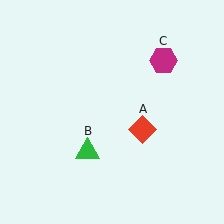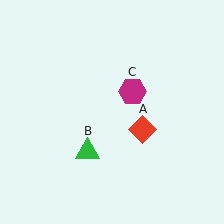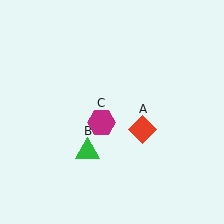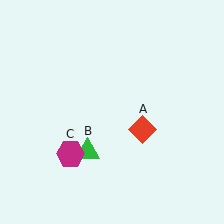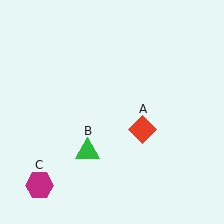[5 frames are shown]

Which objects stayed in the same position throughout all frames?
Red diamond (object A) and green triangle (object B) remained stationary.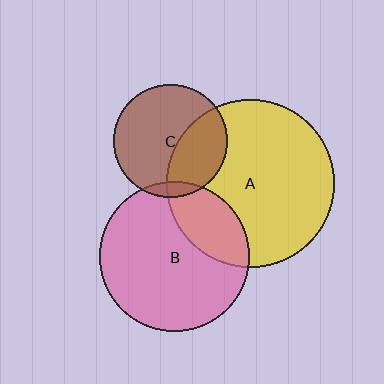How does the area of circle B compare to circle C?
Approximately 1.8 times.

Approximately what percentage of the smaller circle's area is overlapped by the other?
Approximately 5%.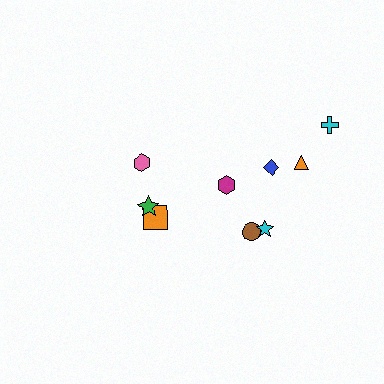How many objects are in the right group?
There are 6 objects.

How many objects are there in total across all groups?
There are 9 objects.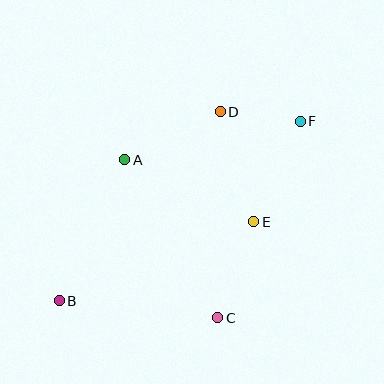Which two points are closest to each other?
Points D and F are closest to each other.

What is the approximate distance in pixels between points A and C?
The distance between A and C is approximately 183 pixels.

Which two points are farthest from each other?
Points B and F are farthest from each other.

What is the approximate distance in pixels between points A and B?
The distance between A and B is approximately 156 pixels.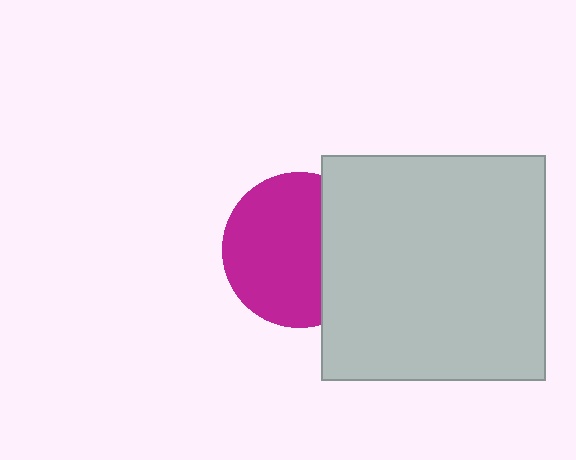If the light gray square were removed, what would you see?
You would see the complete magenta circle.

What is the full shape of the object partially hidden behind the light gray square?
The partially hidden object is a magenta circle.